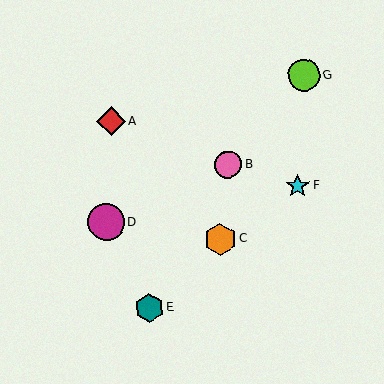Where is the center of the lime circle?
The center of the lime circle is at (304, 75).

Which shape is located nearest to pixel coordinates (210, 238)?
The orange hexagon (labeled C) at (220, 239) is nearest to that location.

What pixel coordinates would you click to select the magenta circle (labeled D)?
Click at (107, 222) to select the magenta circle D.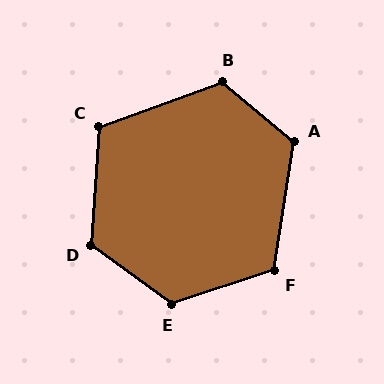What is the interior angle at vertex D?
Approximately 123 degrees (obtuse).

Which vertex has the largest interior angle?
E, at approximately 126 degrees.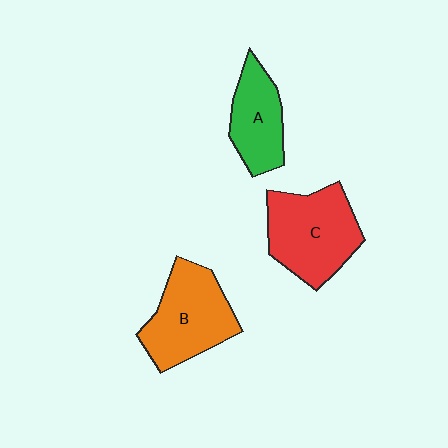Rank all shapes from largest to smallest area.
From largest to smallest: C (red), B (orange), A (green).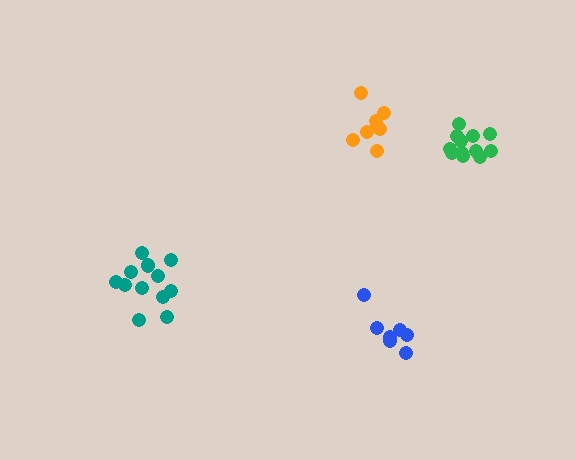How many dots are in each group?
Group 1: 8 dots, Group 2: 12 dots, Group 3: 12 dots, Group 4: 7 dots (39 total).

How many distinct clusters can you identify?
There are 4 distinct clusters.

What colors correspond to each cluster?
The clusters are colored: orange, green, teal, blue.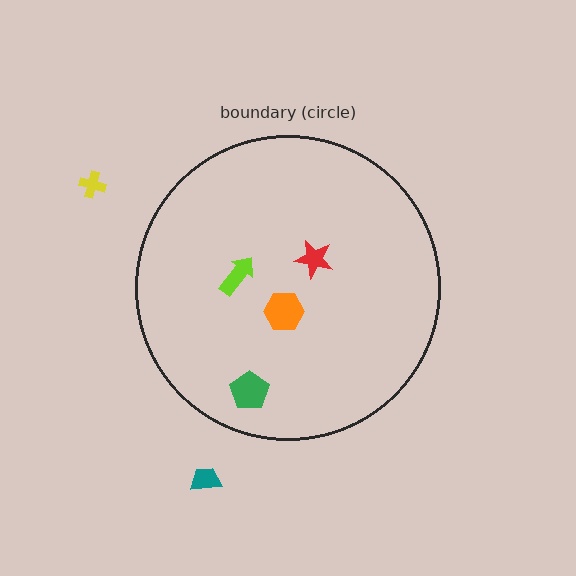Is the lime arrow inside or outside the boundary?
Inside.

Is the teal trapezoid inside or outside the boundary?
Outside.